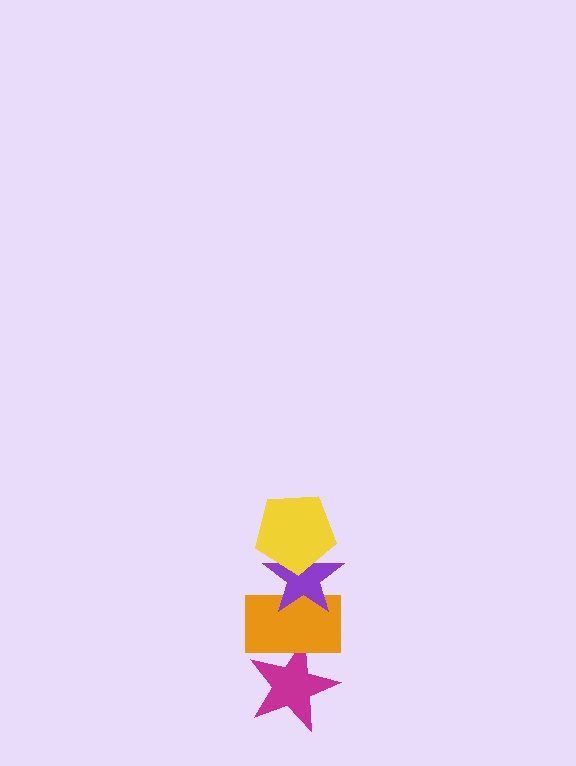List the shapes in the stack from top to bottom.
From top to bottom: the yellow pentagon, the purple star, the orange rectangle, the magenta star.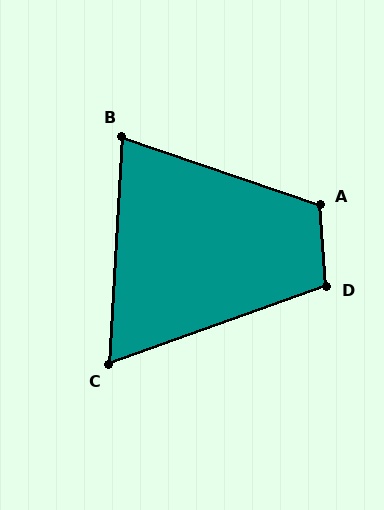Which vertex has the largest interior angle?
A, at approximately 113 degrees.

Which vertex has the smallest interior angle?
C, at approximately 67 degrees.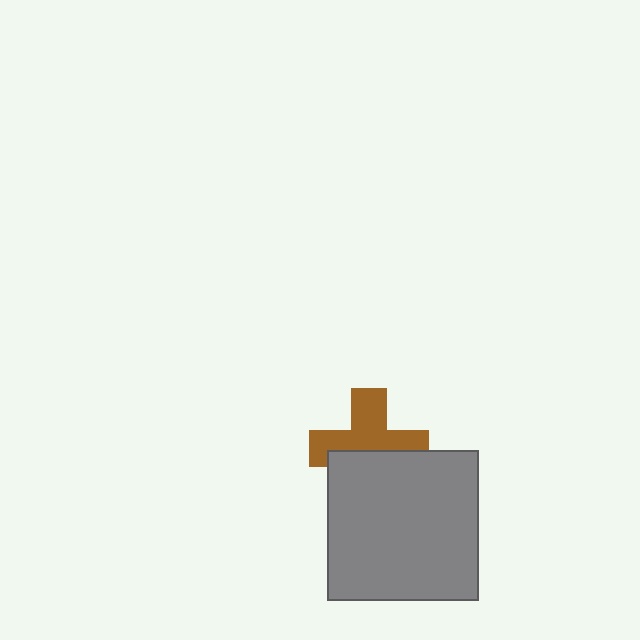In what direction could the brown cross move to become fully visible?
The brown cross could move up. That would shift it out from behind the gray square entirely.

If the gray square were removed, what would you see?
You would see the complete brown cross.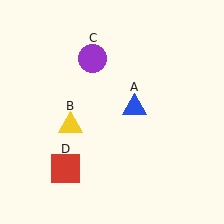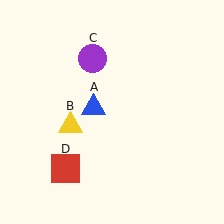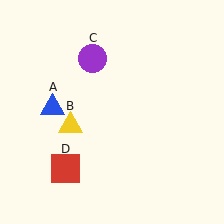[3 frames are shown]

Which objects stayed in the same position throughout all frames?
Yellow triangle (object B) and purple circle (object C) and red square (object D) remained stationary.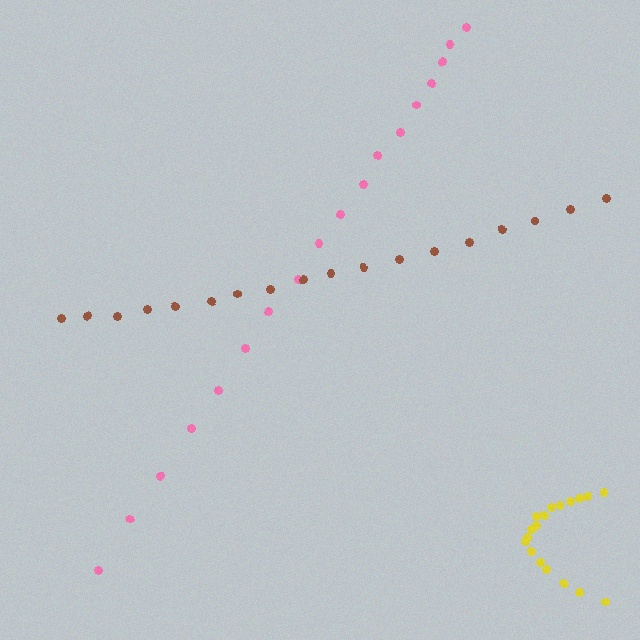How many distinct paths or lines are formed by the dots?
There are 3 distinct paths.